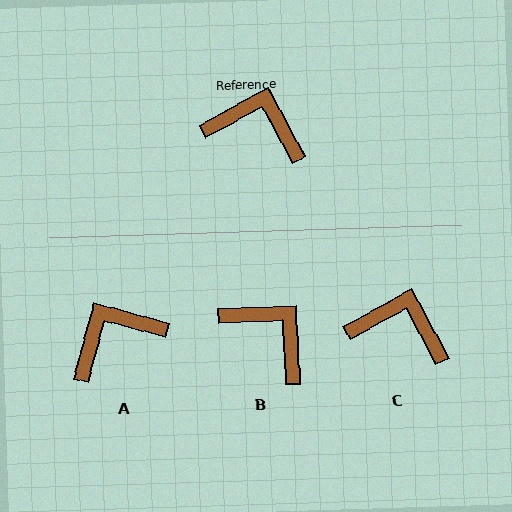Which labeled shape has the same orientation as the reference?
C.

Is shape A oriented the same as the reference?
No, it is off by about 47 degrees.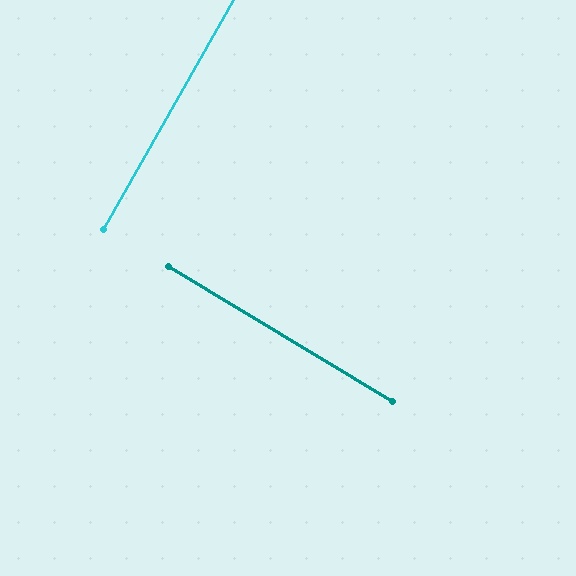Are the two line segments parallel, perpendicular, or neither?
Perpendicular — they meet at approximately 88°.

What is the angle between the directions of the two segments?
Approximately 88 degrees.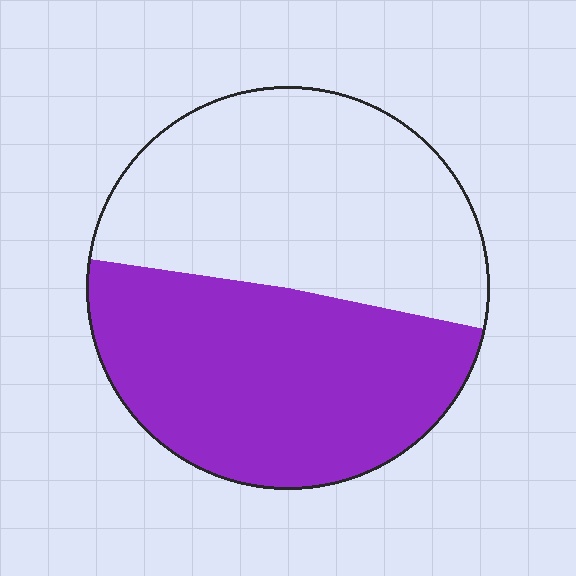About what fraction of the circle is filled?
About one half (1/2).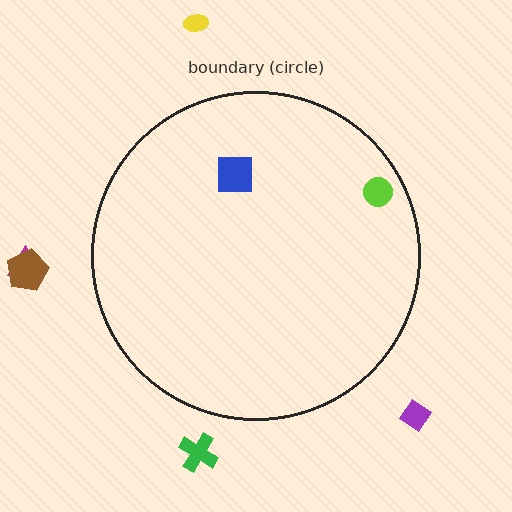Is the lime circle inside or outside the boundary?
Inside.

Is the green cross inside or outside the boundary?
Outside.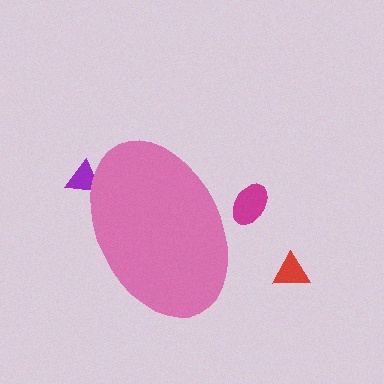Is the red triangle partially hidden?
No, the red triangle is fully visible.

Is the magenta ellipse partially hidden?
Yes, the magenta ellipse is partially hidden behind the pink ellipse.